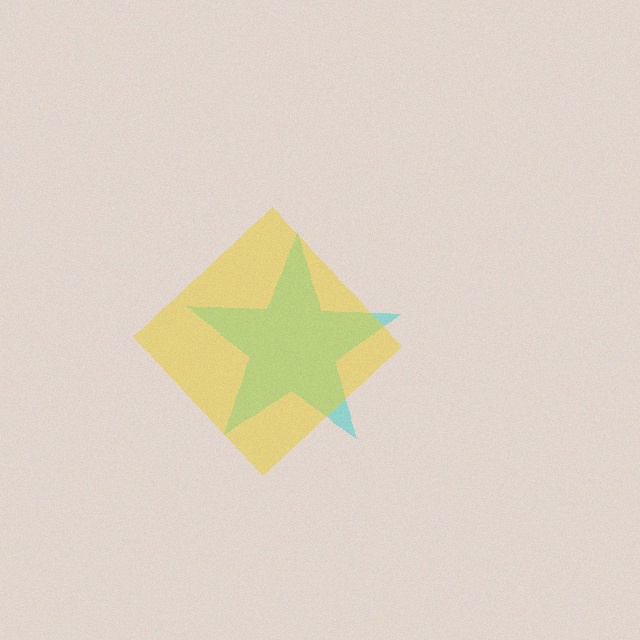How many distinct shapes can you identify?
There are 2 distinct shapes: a cyan star, a yellow diamond.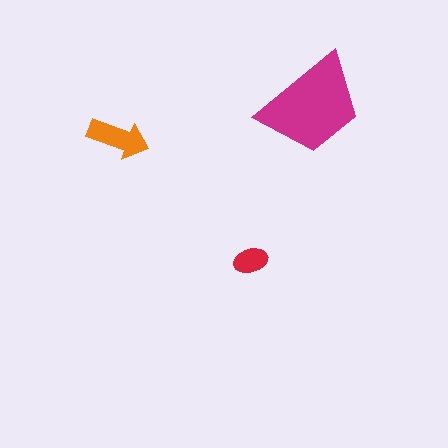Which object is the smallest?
The red ellipse.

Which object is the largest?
The magenta trapezoid.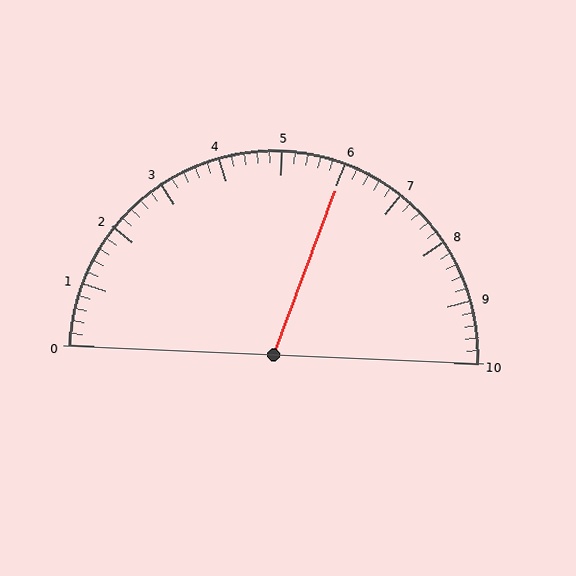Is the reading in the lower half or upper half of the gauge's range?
The reading is in the upper half of the range (0 to 10).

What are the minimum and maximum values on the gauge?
The gauge ranges from 0 to 10.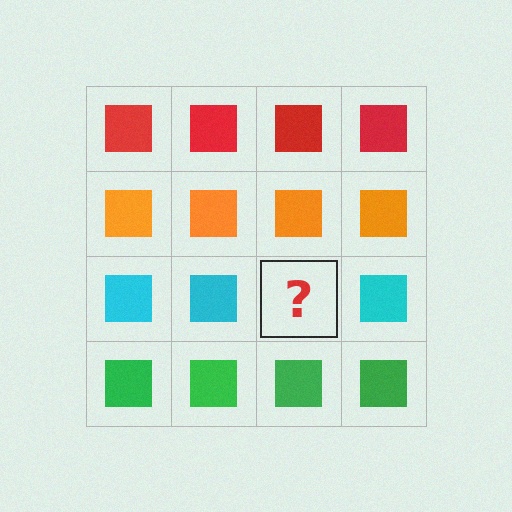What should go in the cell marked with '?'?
The missing cell should contain a cyan square.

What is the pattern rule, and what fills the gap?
The rule is that each row has a consistent color. The gap should be filled with a cyan square.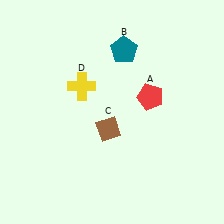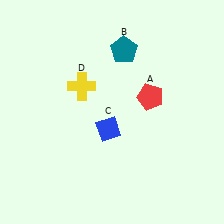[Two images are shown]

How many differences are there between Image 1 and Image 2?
There is 1 difference between the two images.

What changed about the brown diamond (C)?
In Image 1, C is brown. In Image 2, it changed to blue.